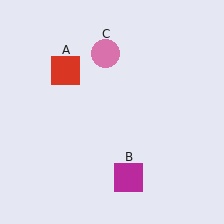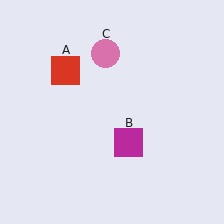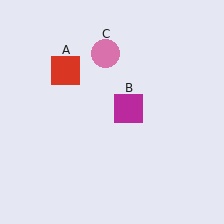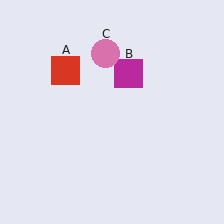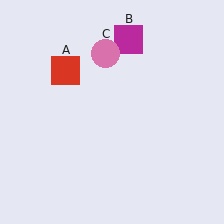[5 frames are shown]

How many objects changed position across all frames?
1 object changed position: magenta square (object B).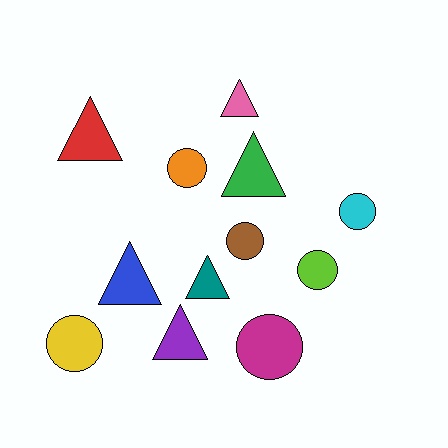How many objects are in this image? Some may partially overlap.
There are 12 objects.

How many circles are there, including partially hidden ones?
There are 6 circles.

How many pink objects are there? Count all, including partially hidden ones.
There is 1 pink object.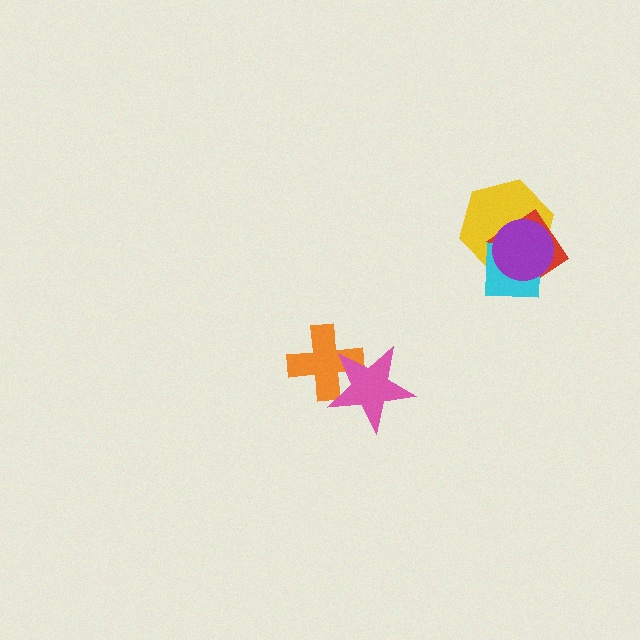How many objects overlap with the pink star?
1 object overlaps with the pink star.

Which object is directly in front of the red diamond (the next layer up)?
The cyan square is directly in front of the red diamond.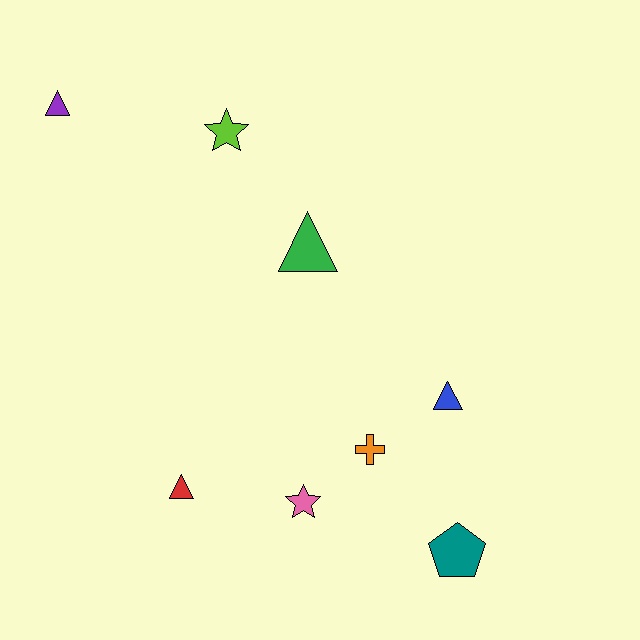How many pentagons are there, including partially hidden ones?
There is 1 pentagon.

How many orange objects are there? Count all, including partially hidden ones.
There is 1 orange object.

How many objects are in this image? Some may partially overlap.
There are 8 objects.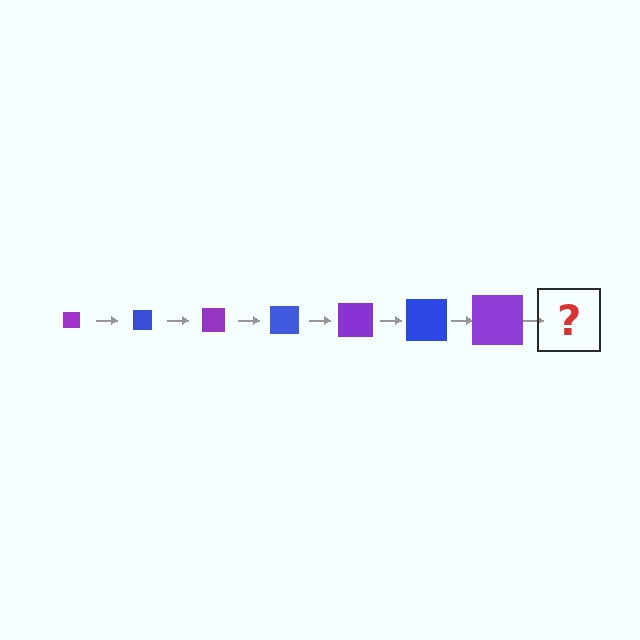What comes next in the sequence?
The next element should be a blue square, larger than the previous one.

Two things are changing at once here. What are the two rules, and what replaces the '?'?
The two rules are that the square grows larger each step and the color cycles through purple and blue. The '?' should be a blue square, larger than the previous one.